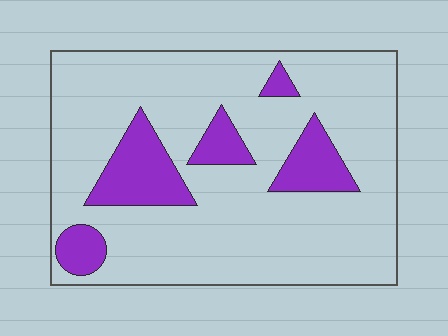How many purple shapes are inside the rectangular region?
5.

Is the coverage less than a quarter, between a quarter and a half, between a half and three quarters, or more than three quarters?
Less than a quarter.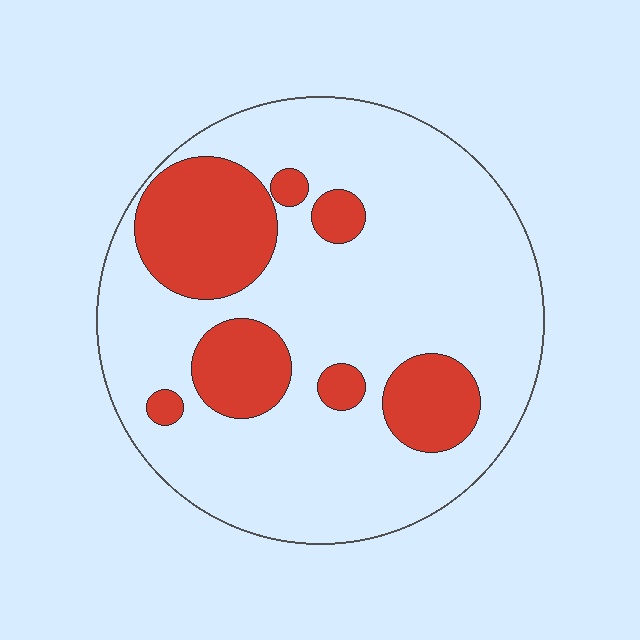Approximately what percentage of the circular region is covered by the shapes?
Approximately 25%.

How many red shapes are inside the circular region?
7.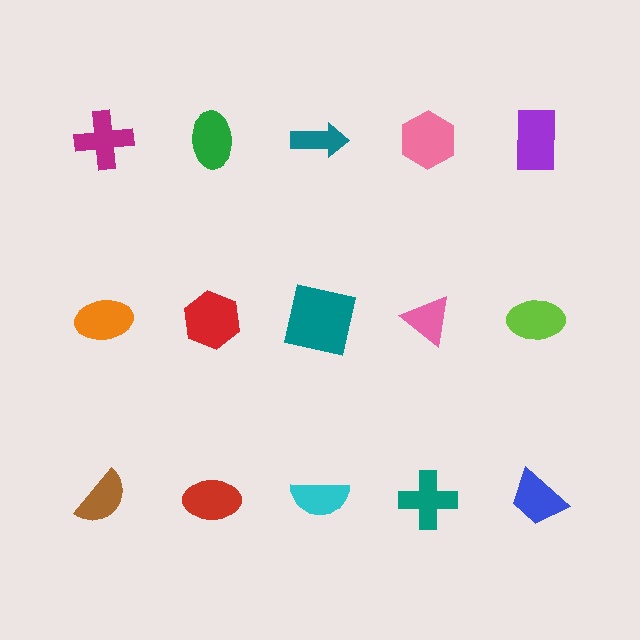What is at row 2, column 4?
A pink triangle.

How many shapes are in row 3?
5 shapes.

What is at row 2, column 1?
An orange ellipse.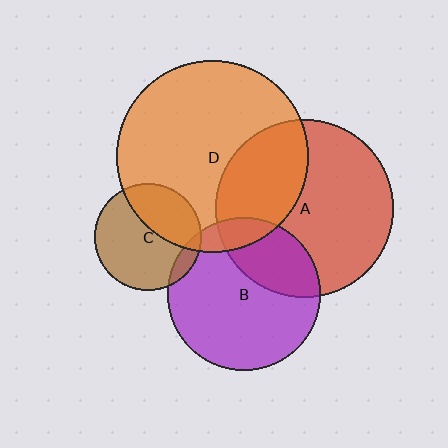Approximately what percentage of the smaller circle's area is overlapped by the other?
Approximately 35%.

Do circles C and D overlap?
Yes.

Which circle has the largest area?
Circle D (orange).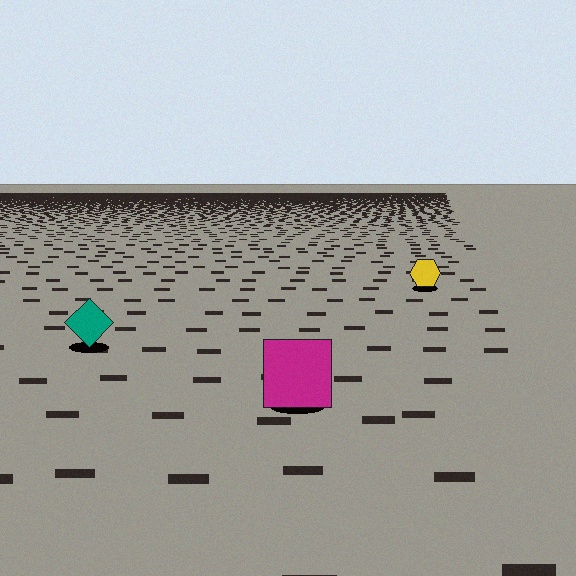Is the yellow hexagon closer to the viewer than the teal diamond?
No. The teal diamond is closer — you can tell from the texture gradient: the ground texture is coarser near it.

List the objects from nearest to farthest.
From nearest to farthest: the magenta square, the teal diamond, the yellow hexagon.